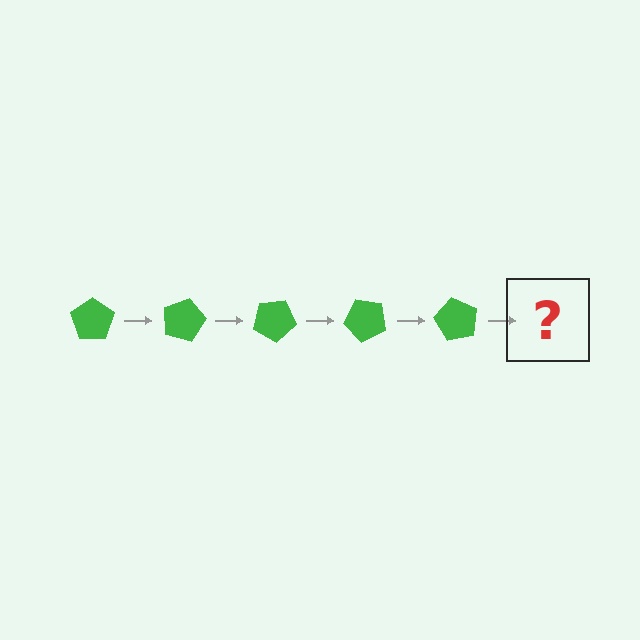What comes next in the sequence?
The next element should be a green pentagon rotated 75 degrees.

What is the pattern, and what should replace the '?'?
The pattern is that the pentagon rotates 15 degrees each step. The '?' should be a green pentagon rotated 75 degrees.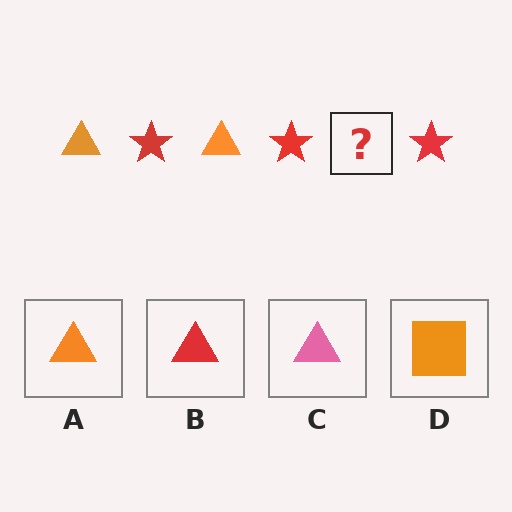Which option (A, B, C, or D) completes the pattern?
A.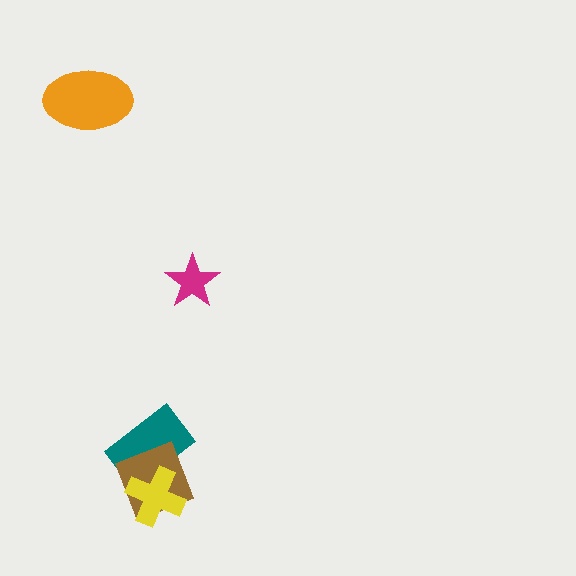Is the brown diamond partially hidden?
Yes, it is partially covered by another shape.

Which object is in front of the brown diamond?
The yellow cross is in front of the brown diamond.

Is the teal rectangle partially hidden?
Yes, it is partially covered by another shape.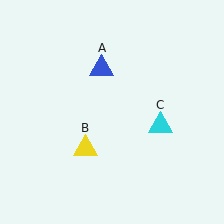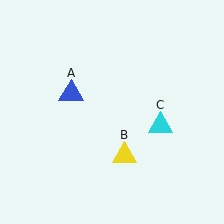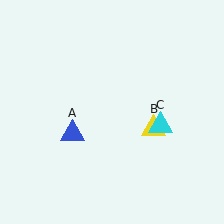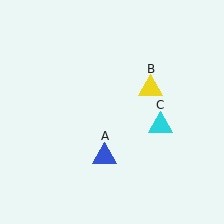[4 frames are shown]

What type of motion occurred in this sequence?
The blue triangle (object A), yellow triangle (object B) rotated counterclockwise around the center of the scene.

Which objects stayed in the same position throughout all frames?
Cyan triangle (object C) remained stationary.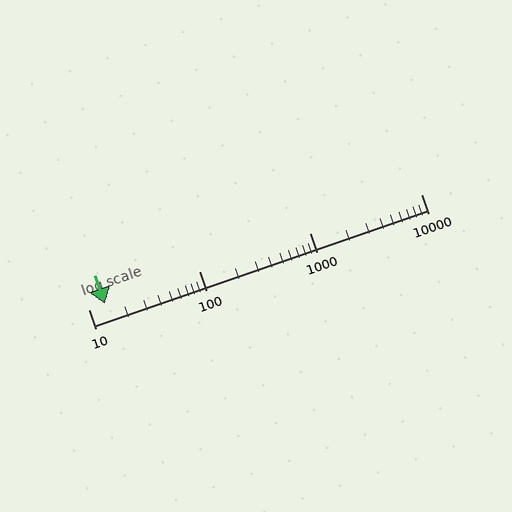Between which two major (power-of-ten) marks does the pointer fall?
The pointer is between 10 and 100.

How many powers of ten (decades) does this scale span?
The scale spans 3 decades, from 10 to 10000.